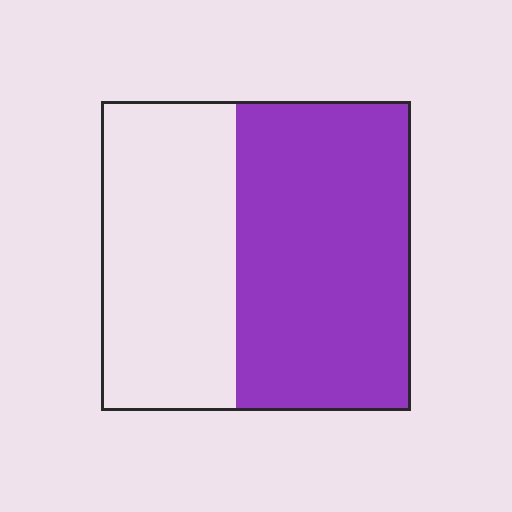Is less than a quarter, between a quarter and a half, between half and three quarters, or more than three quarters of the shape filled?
Between half and three quarters.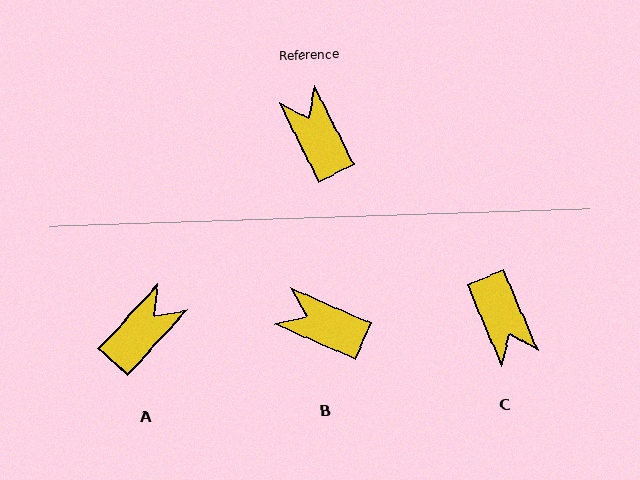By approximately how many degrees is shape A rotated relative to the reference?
Approximately 69 degrees clockwise.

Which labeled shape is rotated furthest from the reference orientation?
C, about 177 degrees away.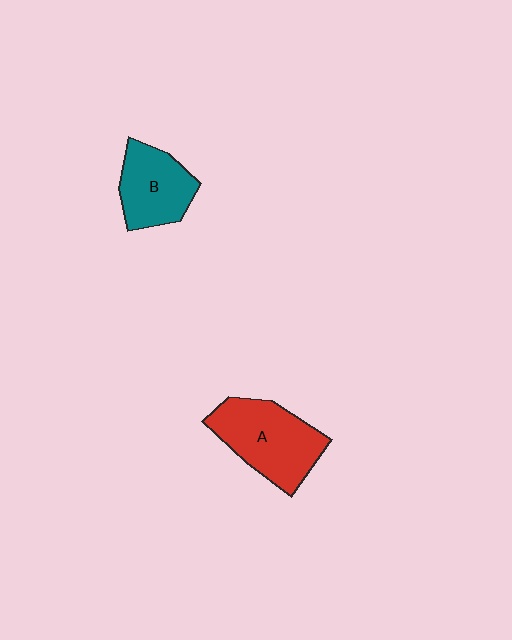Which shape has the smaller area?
Shape B (teal).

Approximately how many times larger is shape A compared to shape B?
Approximately 1.3 times.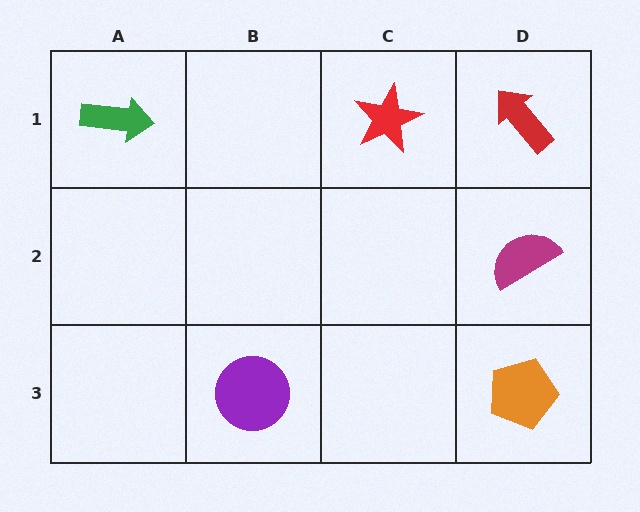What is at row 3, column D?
An orange pentagon.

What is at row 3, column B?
A purple circle.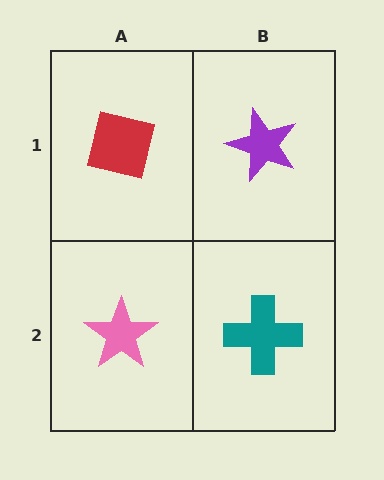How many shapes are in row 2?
2 shapes.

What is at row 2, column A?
A pink star.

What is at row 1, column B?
A purple star.